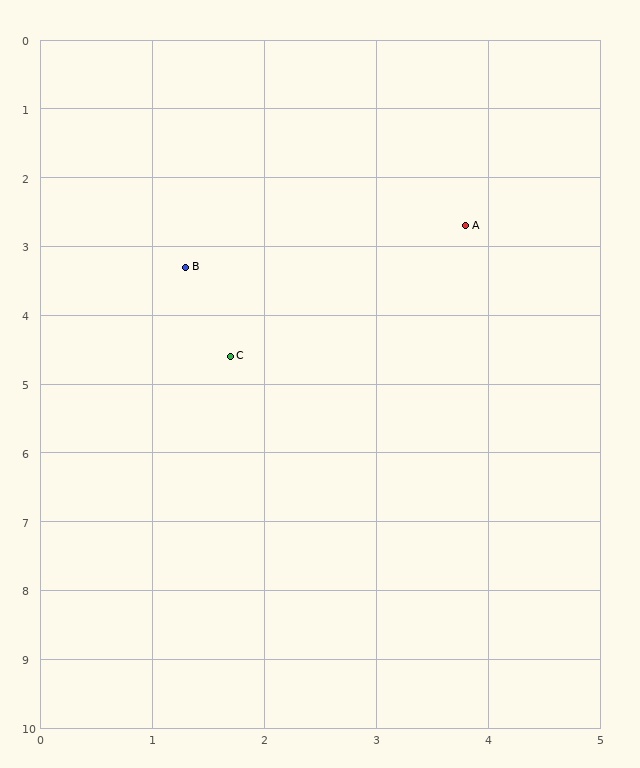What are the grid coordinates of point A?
Point A is at approximately (3.8, 2.7).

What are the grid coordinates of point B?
Point B is at approximately (1.3, 3.3).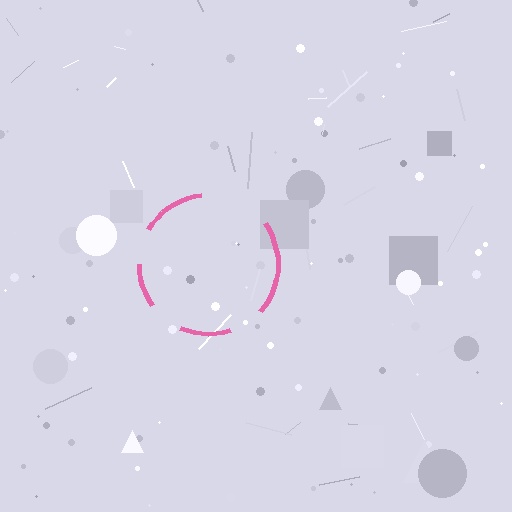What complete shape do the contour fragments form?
The contour fragments form a circle.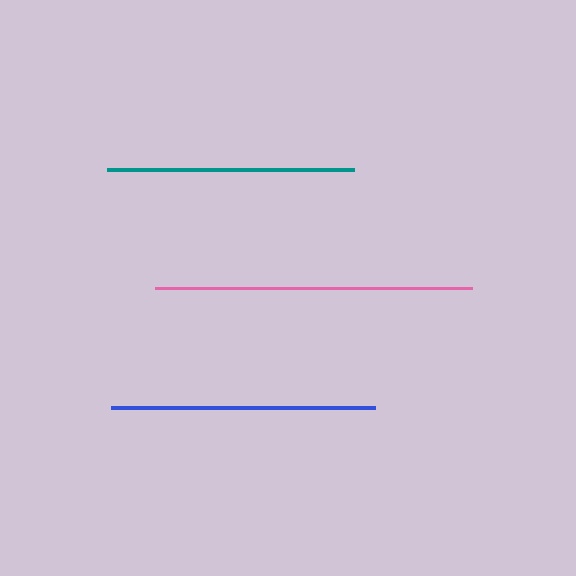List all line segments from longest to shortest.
From longest to shortest: pink, blue, teal.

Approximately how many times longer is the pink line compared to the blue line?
The pink line is approximately 1.2 times the length of the blue line.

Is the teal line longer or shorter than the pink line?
The pink line is longer than the teal line.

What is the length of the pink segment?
The pink segment is approximately 317 pixels long.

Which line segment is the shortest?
The teal line is the shortest at approximately 247 pixels.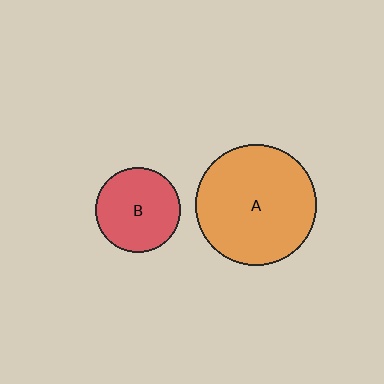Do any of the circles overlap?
No, none of the circles overlap.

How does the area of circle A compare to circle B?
Approximately 2.0 times.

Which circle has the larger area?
Circle A (orange).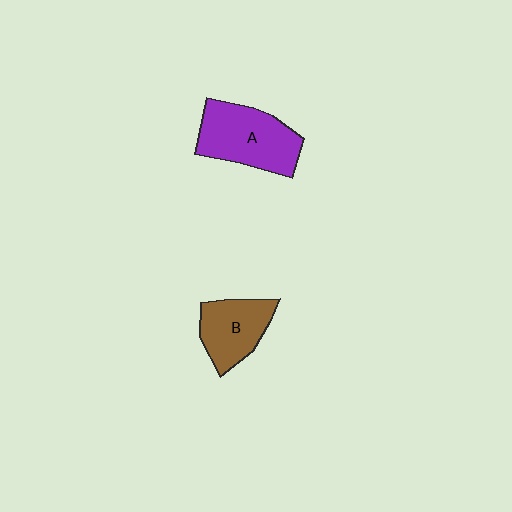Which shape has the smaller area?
Shape B (brown).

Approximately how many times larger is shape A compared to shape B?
Approximately 1.4 times.